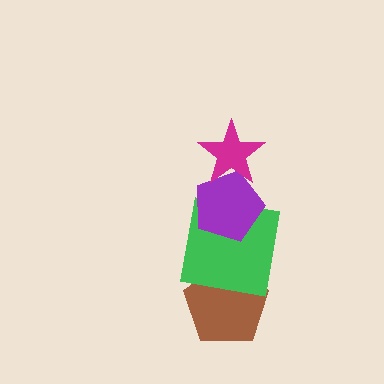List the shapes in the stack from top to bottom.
From top to bottom: the magenta star, the purple pentagon, the green square, the brown pentagon.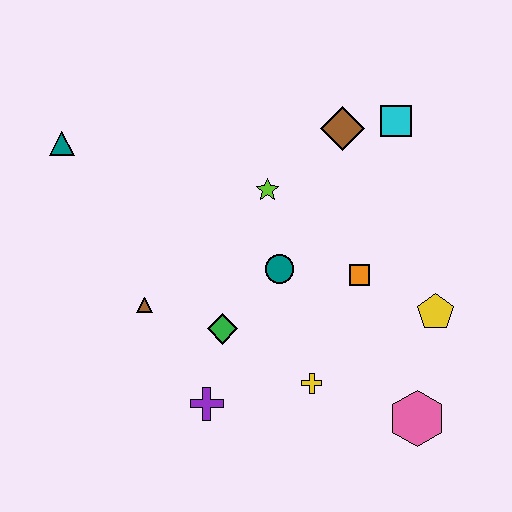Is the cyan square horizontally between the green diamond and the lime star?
No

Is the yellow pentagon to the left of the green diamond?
No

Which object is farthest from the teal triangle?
The pink hexagon is farthest from the teal triangle.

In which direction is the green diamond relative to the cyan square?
The green diamond is below the cyan square.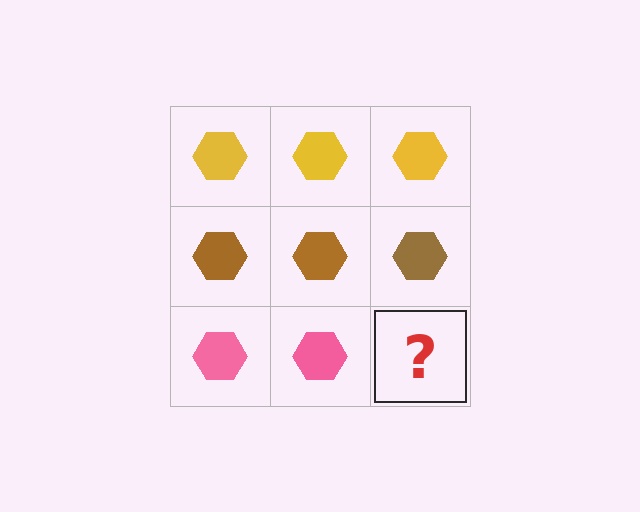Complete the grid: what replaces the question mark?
The question mark should be replaced with a pink hexagon.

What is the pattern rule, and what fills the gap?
The rule is that each row has a consistent color. The gap should be filled with a pink hexagon.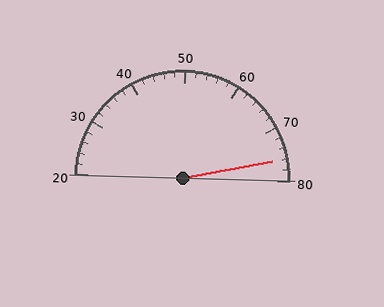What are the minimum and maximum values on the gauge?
The gauge ranges from 20 to 80.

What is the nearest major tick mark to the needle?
The nearest major tick mark is 80.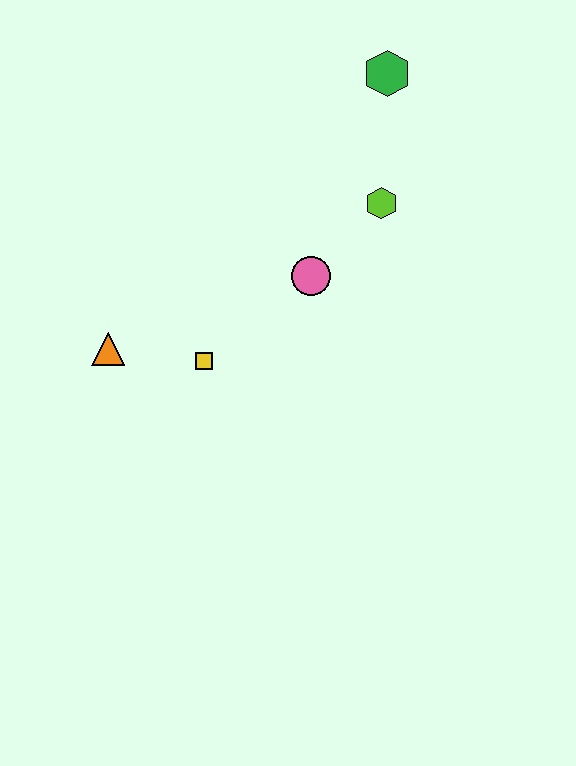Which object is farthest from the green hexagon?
The orange triangle is farthest from the green hexagon.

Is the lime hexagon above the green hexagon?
No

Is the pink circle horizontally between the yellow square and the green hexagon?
Yes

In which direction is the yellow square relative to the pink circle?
The yellow square is to the left of the pink circle.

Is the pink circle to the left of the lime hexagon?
Yes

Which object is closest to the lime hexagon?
The pink circle is closest to the lime hexagon.